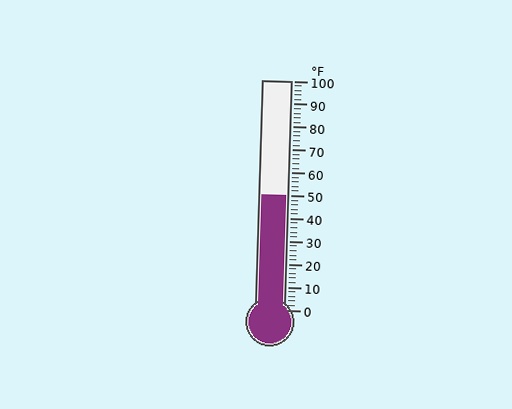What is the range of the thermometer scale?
The thermometer scale ranges from 0°F to 100°F.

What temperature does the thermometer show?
The thermometer shows approximately 50°F.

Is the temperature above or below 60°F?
The temperature is below 60°F.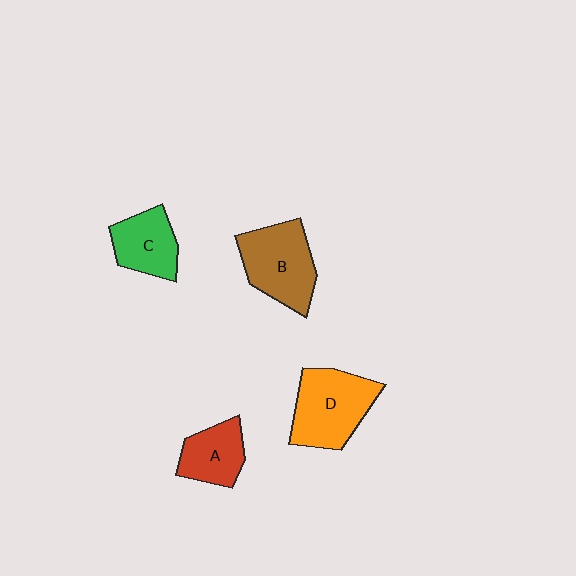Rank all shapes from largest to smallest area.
From largest to smallest: D (orange), B (brown), C (green), A (red).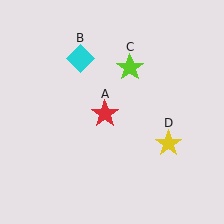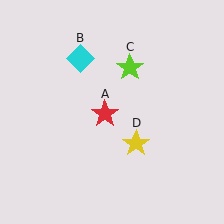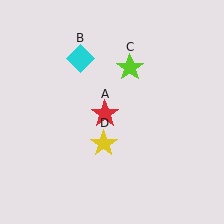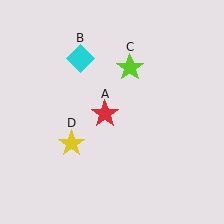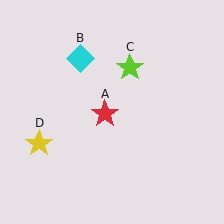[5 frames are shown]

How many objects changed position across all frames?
1 object changed position: yellow star (object D).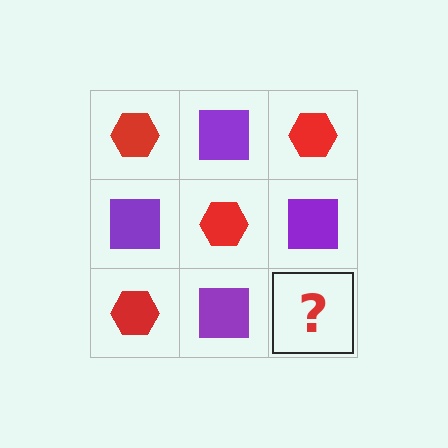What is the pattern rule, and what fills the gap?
The rule is that it alternates red hexagon and purple square in a checkerboard pattern. The gap should be filled with a red hexagon.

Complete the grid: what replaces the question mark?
The question mark should be replaced with a red hexagon.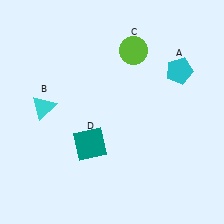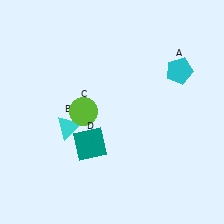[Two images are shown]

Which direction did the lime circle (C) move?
The lime circle (C) moved down.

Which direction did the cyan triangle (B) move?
The cyan triangle (B) moved right.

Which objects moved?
The objects that moved are: the cyan triangle (B), the lime circle (C).